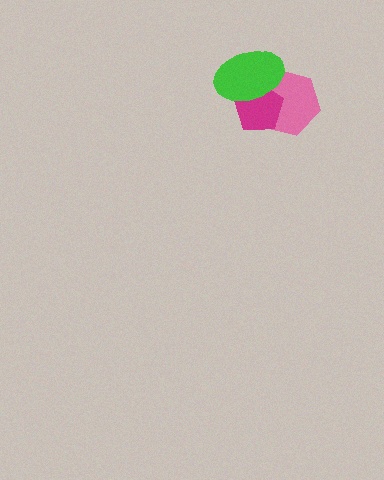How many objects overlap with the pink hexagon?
2 objects overlap with the pink hexagon.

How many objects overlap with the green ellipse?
2 objects overlap with the green ellipse.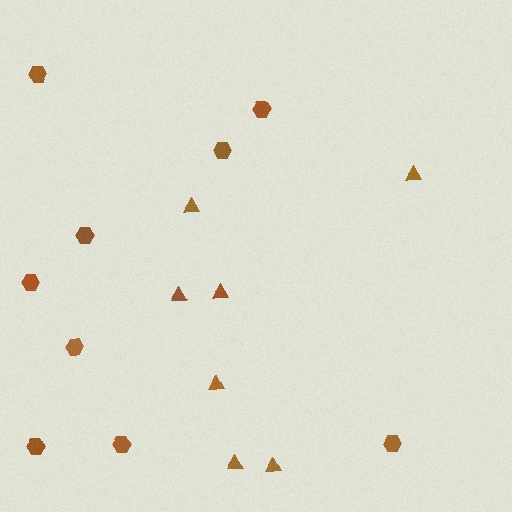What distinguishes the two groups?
There are 2 groups: one group of hexagons (9) and one group of triangles (7).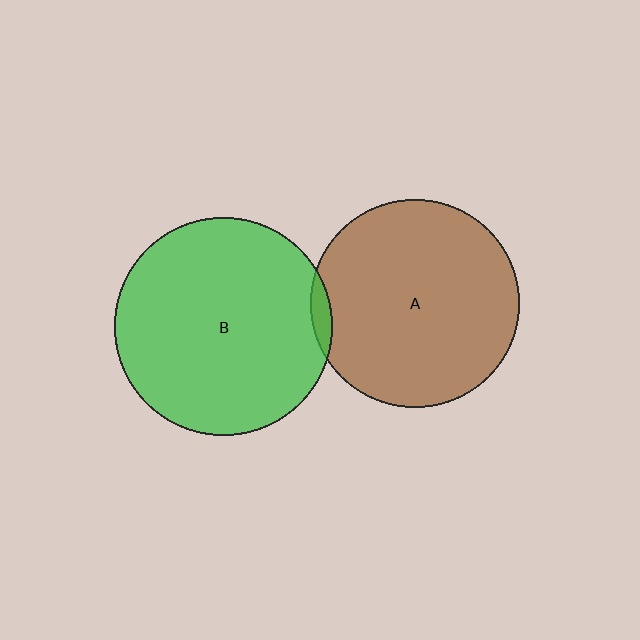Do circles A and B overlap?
Yes.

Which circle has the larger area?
Circle B (green).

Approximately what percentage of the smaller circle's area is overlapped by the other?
Approximately 5%.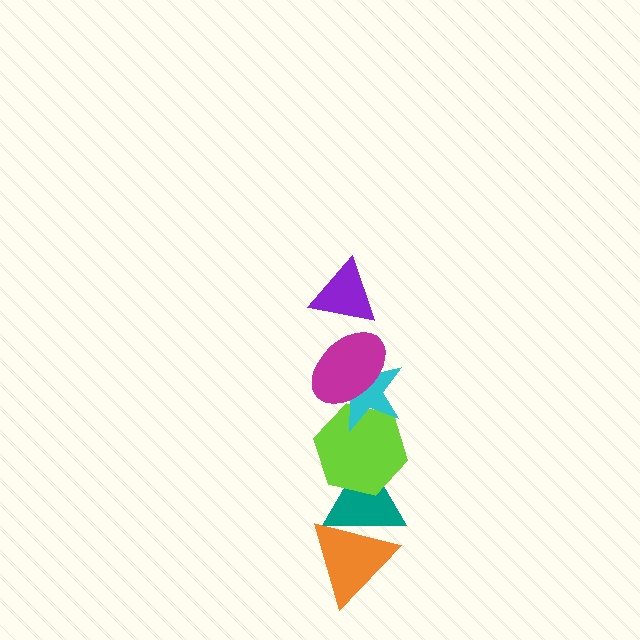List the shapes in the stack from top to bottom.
From top to bottom: the purple triangle, the magenta ellipse, the cyan star, the lime hexagon, the teal triangle, the orange triangle.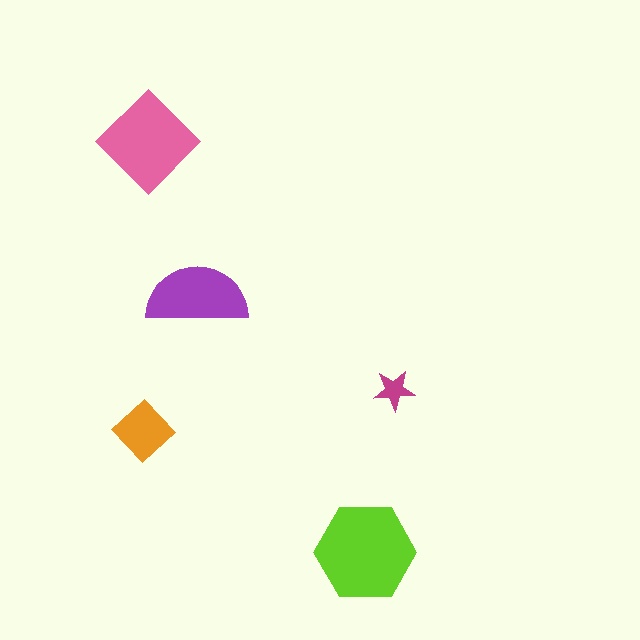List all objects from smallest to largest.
The magenta star, the orange diamond, the purple semicircle, the pink diamond, the lime hexagon.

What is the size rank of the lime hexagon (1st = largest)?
1st.